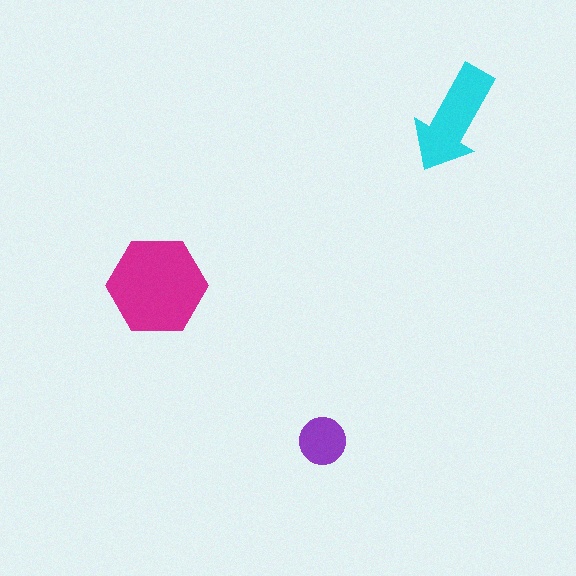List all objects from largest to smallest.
The magenta hexagon, the cyan arrow, the purple circle.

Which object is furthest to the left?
The magenta hexagon is leftmost.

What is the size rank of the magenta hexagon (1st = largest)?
1st.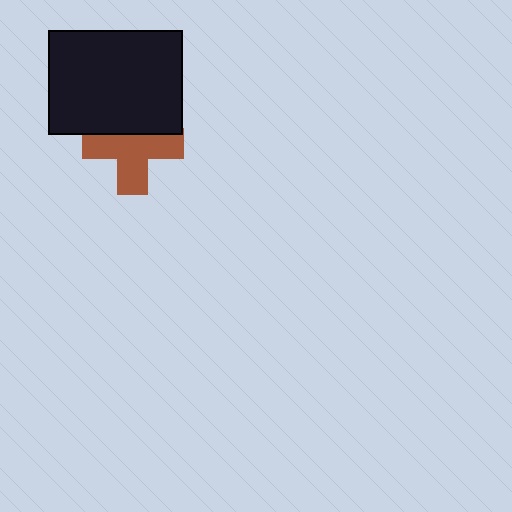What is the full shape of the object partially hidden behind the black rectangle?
The partially hidden object is a brown cross.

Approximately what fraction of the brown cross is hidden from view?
Roughly 35% of the brown cross is hidden behind the black rectangle.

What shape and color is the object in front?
The object in front is a black rectangle.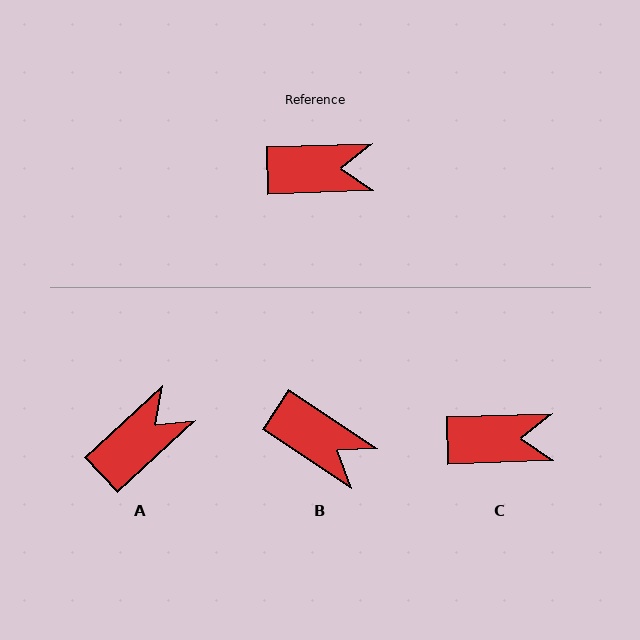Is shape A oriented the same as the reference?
No, it is off by about 41 degrees.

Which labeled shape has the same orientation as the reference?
C.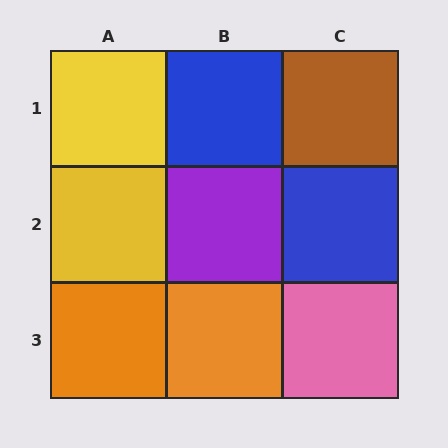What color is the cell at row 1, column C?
Brown.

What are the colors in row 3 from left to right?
Orange, orange, pink.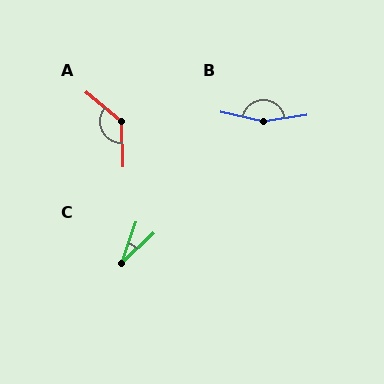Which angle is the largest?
B, at approximately 158 degrees.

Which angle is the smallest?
C, at approximately 28 degrees.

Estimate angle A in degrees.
Approximately 132 degrees.